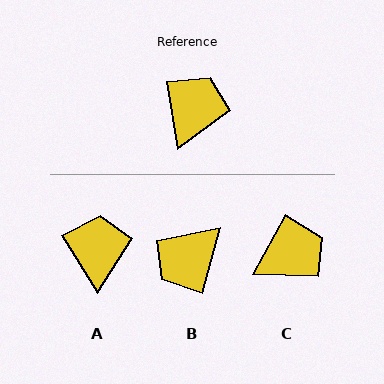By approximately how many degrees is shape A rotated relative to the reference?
Approximately 22 degrees counter-clockwise.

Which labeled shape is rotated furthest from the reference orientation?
B, about 156 degrees away.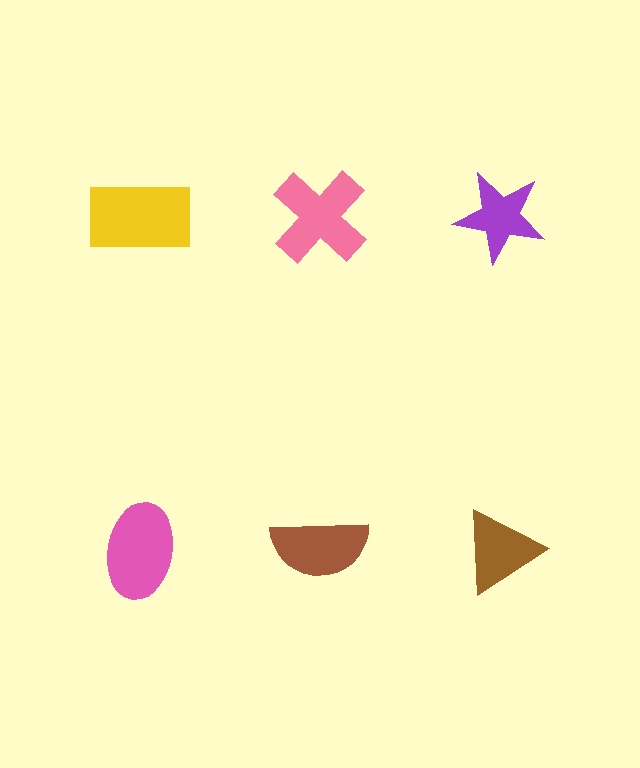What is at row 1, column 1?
A yellow rectangle.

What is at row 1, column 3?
A purple star.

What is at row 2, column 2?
A brown semicircle.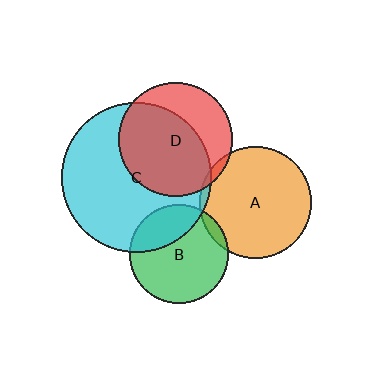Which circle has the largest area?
Circle C (cyan).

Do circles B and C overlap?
Yes.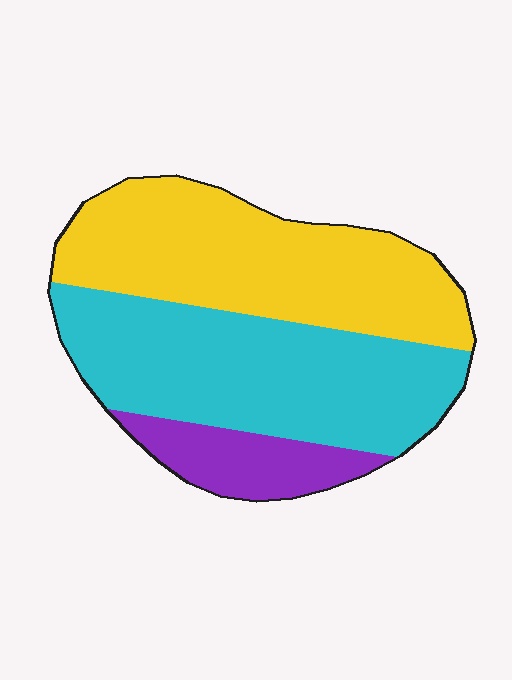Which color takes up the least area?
Purple, at roughly 15%.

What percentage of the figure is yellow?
Yellow takes up about two fifths (2/5) of the figure.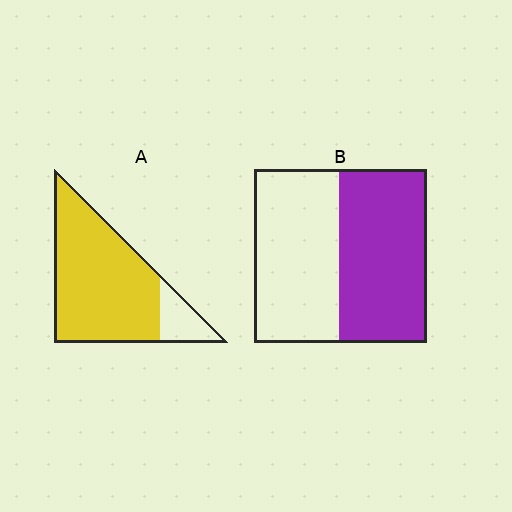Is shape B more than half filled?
Roughly half.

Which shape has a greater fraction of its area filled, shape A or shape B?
Shape A.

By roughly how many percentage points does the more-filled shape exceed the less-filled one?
By roughly 35 percentage points (A over B).